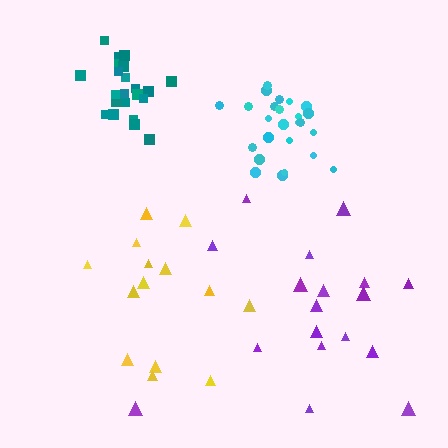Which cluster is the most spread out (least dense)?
Purple.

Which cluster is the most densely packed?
Teal.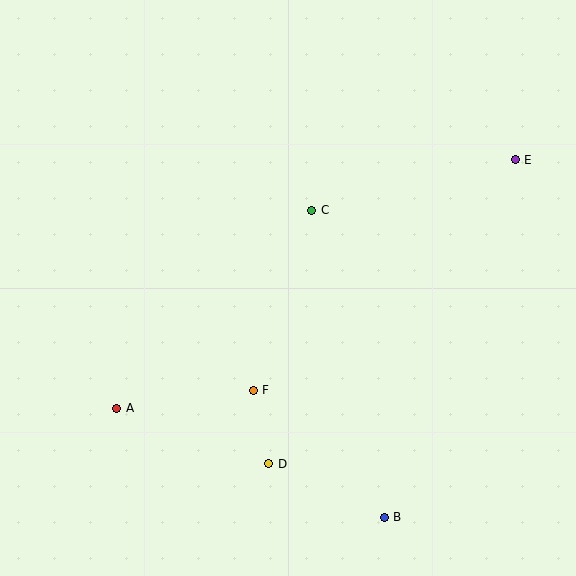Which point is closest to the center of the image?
Point C at (312, 210) is closest to the center.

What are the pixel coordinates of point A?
Point A is at (117, 408).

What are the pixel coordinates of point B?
Point B is at (384, 517).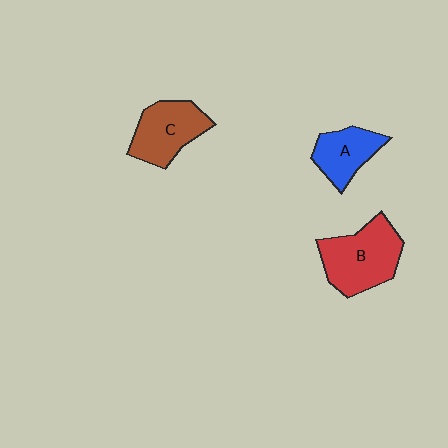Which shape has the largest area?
Shape B (red).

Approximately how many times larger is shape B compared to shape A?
Approximately 1.6 times.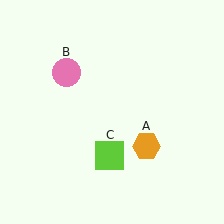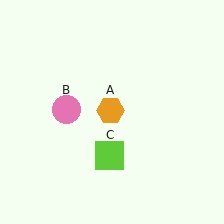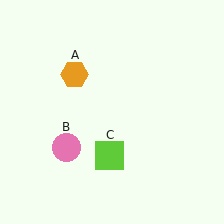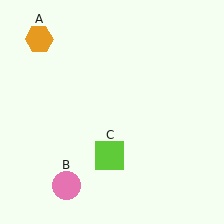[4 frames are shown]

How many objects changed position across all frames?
2 objects changed position: orange hexagon (object A), pink circle (object B).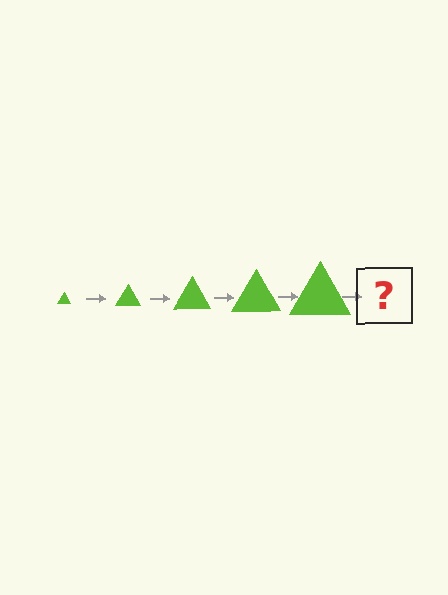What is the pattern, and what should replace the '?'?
The pattern is that the triangle gets progressively larger each step. The '?' should be a lime triangle, larger than the previous one.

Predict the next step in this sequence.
The next step is a lime triangle, larger than the previous one.